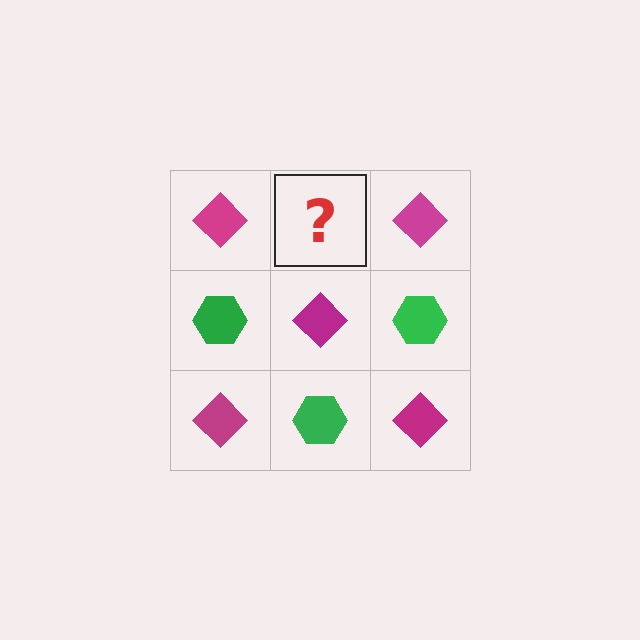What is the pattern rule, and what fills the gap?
The rule is that it alternates magenta diamond and green hexagon in a checkerboard pattern. The gap should be filled with a green hexagon.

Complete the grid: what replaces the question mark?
The question mark should be replaced with a green hexagon.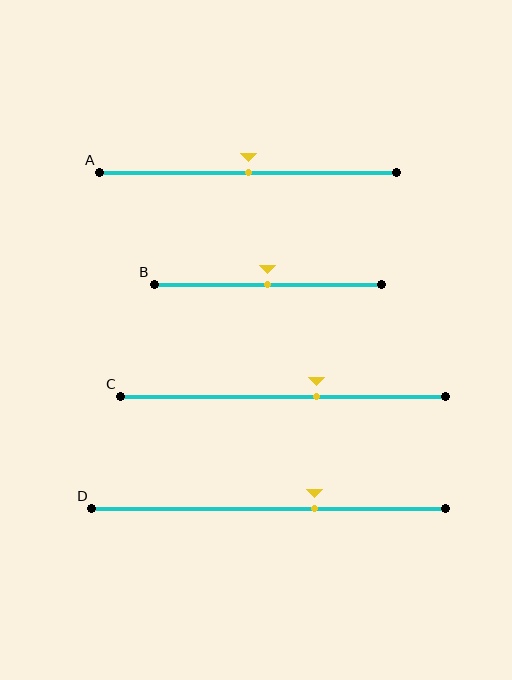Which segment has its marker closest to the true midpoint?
Segment A has its marker closest to the true midpoint.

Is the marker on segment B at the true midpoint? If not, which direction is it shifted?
Yes, the marker on segment B is at the true midpoint.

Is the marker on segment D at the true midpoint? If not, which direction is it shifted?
No, the marker on segment D is shifted to the right by about 13% of the segment length.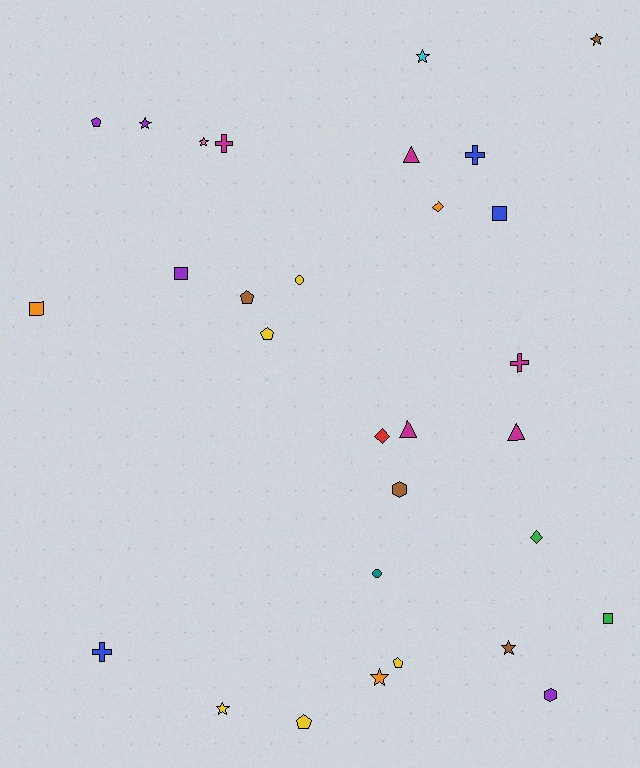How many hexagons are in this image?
There are 2 hexagons.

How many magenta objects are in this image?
There are 5 magenta objects.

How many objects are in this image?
There are 30 objects.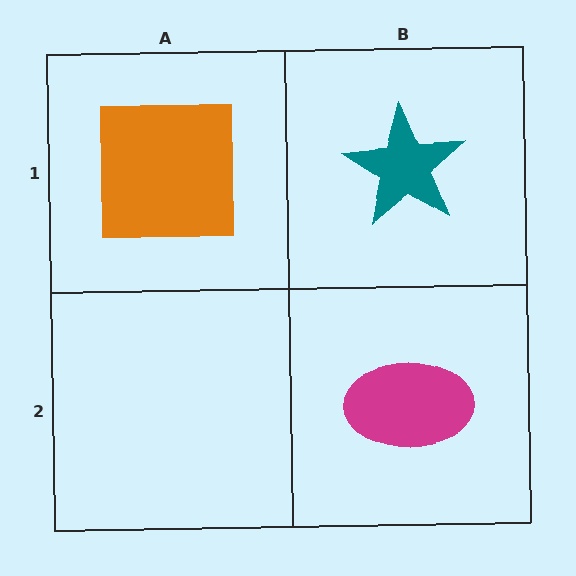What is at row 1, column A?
An orange square.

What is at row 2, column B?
A magenta ellipse.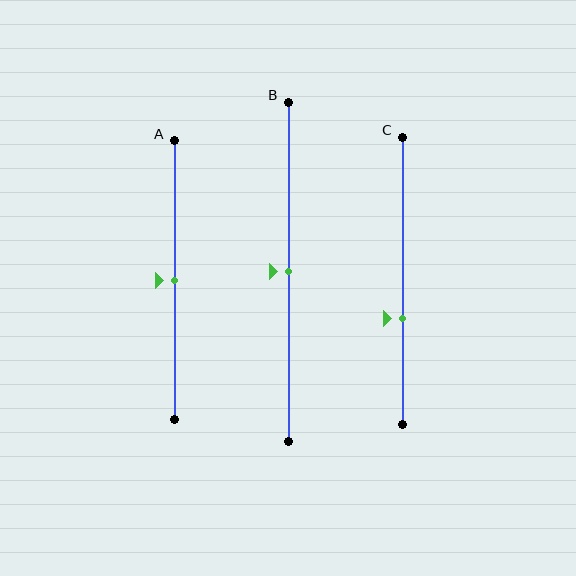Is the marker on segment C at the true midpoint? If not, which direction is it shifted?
No, the marker on segment C is shifted downward by about 13% of the segment length.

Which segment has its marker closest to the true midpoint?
Segment A has its marker closest to the true midpoint.